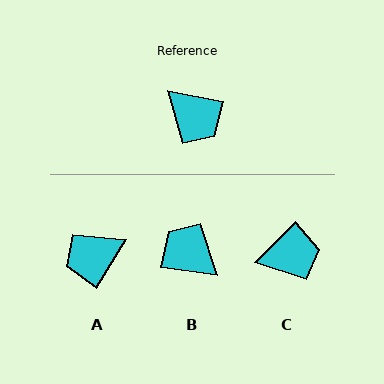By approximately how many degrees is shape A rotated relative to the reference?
Approximately 112 degrees clockwise.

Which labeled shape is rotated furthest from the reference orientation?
B, about 178 degrees away.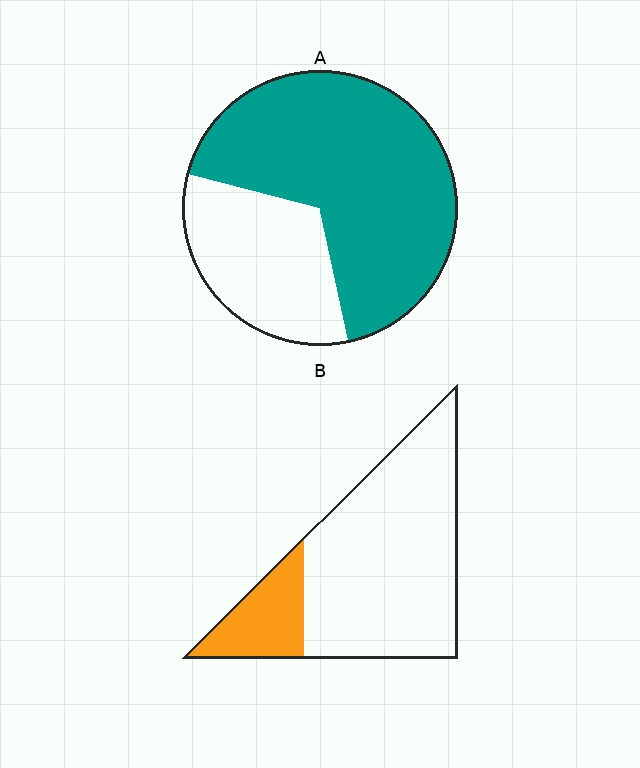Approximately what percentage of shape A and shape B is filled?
A is approximately 70% and B is approximately 20%.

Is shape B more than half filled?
No.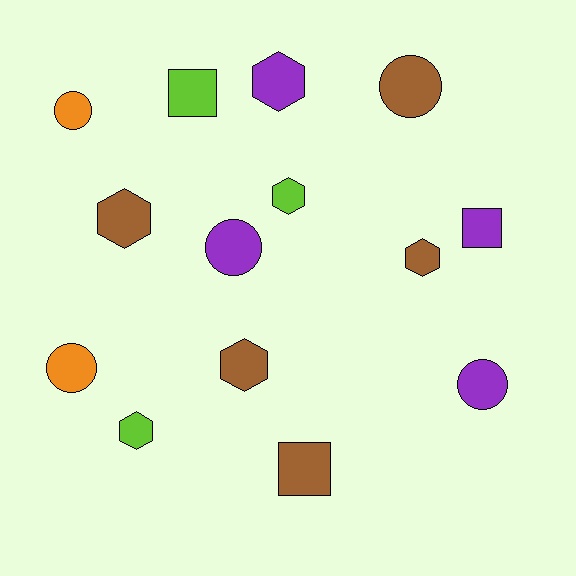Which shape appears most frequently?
Hexagon, with 6 objects.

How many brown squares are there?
There is 1 brown square.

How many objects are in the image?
There are 14 objects.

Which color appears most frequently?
Brown, with 5 objects.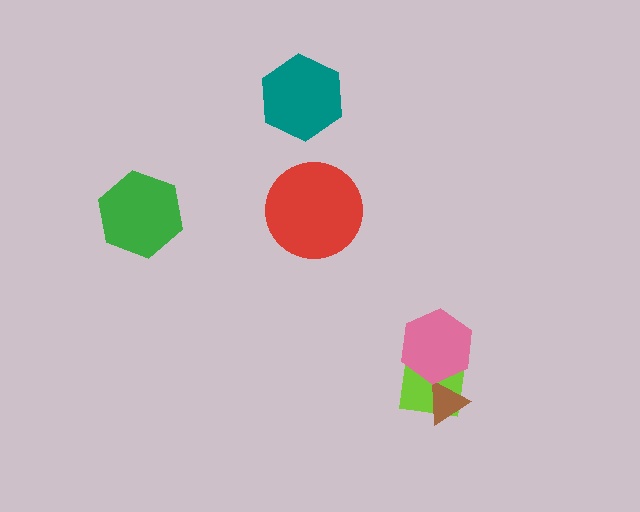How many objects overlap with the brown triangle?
2 objects overlap with the brown triangle.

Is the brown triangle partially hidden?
Yes, it is partially covered by another shape.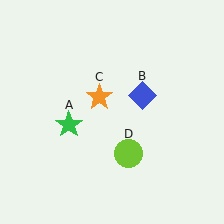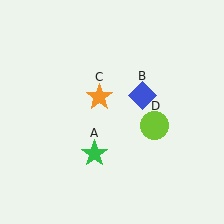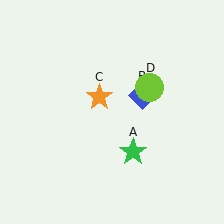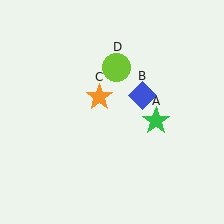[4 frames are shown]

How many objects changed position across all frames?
2 objects changed position: green star (object A), lime circle (object D).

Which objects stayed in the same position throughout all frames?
Blue diamond (object B) and orange star (object C) remained stationary.